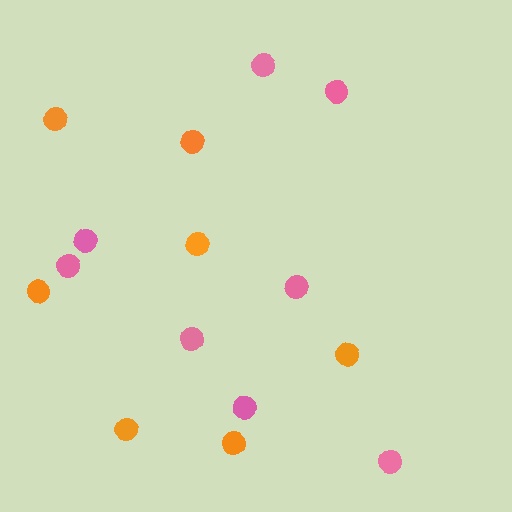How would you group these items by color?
There are 2 groups: one group of pink circles (8) and one group of orange circles (7).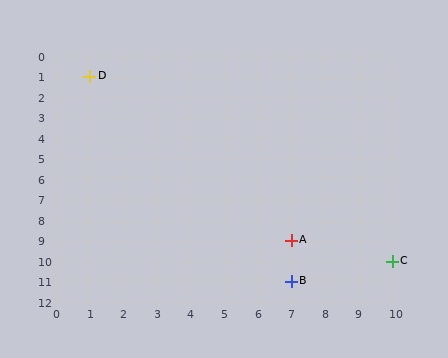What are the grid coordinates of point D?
Point D is at grid coordinates (1, 1).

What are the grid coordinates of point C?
Point C is at grid coordinates (10, 10).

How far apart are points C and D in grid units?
Points C and D are 9 columns and 9 rows apart (about 12.7 grid units diagonally).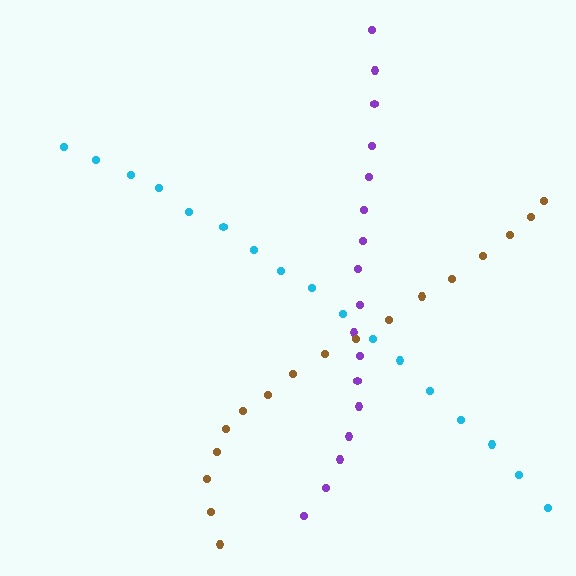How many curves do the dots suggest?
There are 3 distinct paths.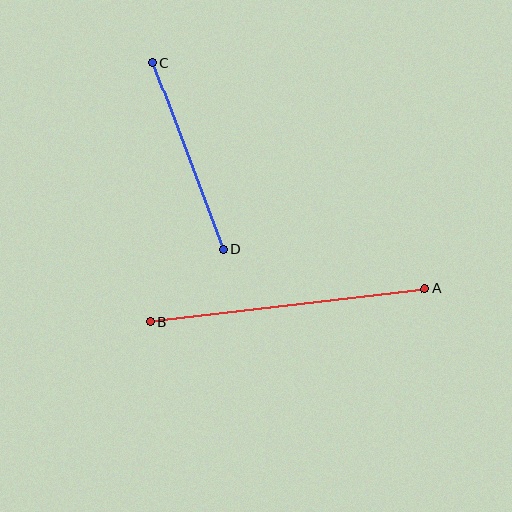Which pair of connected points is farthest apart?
Points A and B are farthest apart.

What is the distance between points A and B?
The distance is approximately 277 pixels.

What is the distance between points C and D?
The distance is approximately 199 pixels.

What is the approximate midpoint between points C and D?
The midpoint is at approximately (188, 156) pixels.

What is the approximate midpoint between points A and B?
The midpoint is at approximately (288, 305) pixels.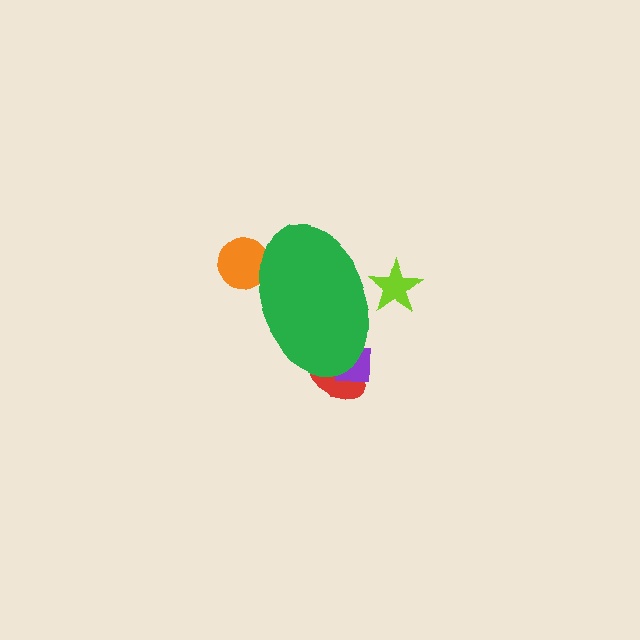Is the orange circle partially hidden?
Yes, the orange circle is partially hidden behind the green ellipse.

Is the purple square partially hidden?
Yes, the purple square is partially hidden behind the green ellipse.